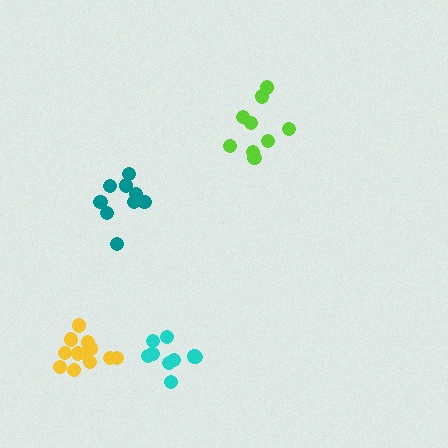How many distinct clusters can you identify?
There are 4 distinct clusters.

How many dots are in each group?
Group 1: 9 dots, Group 2: 9 dots, Group 3: 12 dots, Group 4: 9 dots (39 total).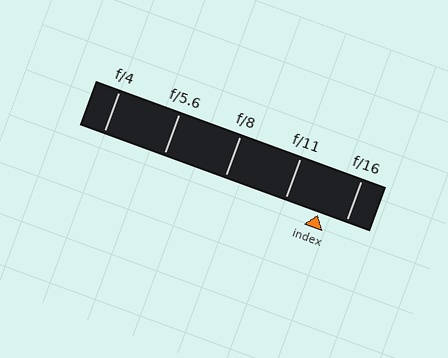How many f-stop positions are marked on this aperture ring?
There are 5 f-stop positions marked.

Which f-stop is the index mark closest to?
The index mark is closest to f/16.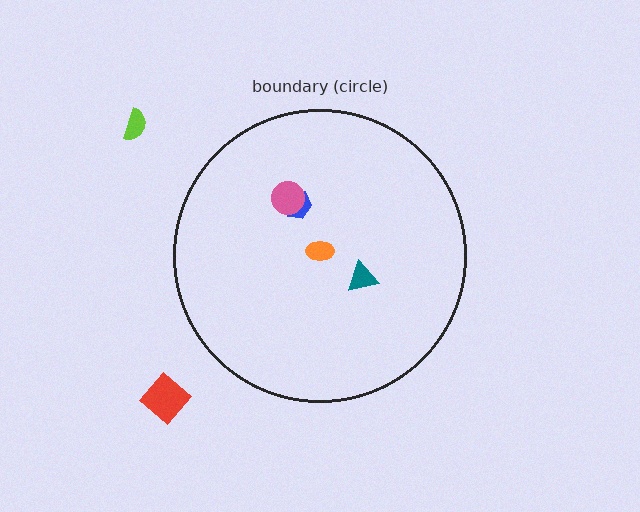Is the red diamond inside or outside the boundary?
Outside.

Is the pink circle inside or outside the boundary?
Inside.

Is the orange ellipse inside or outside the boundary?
Inside.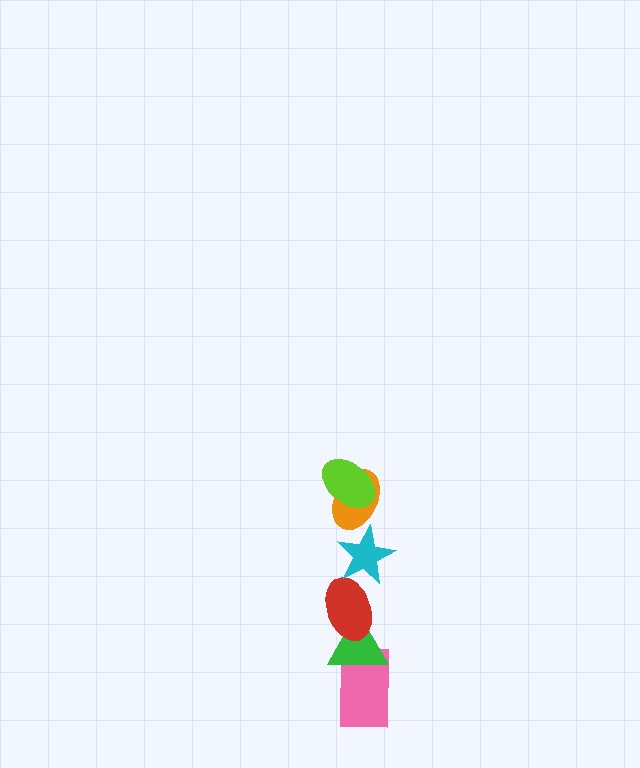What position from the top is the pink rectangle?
The pink rectangle is 6th from the top.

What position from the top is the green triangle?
The green triangle is 5th from the top.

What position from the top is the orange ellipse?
The orange ellipse is 2nd from the top.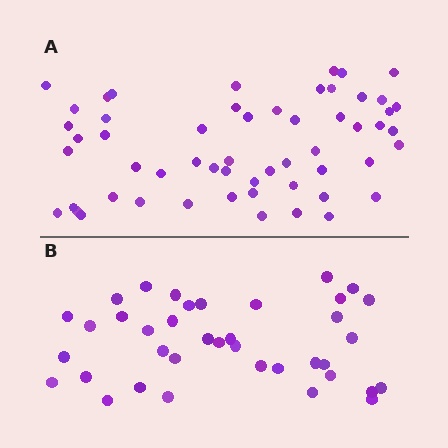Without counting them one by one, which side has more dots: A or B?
Region A (the top region) has more dots.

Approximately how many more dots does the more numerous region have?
Region A has approximately 20 more dots than region B.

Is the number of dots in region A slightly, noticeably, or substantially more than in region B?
Region A has substantially more. The ratio is roughly 1.5 to 1.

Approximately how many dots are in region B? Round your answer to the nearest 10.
About 40 dots. (The exact count is 38, which rounds to 40.)